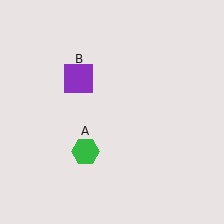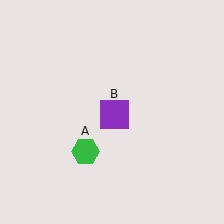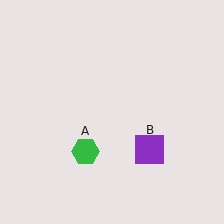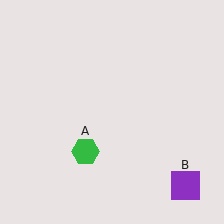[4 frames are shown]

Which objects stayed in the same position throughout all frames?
Green hexagon (object A) remained stationary.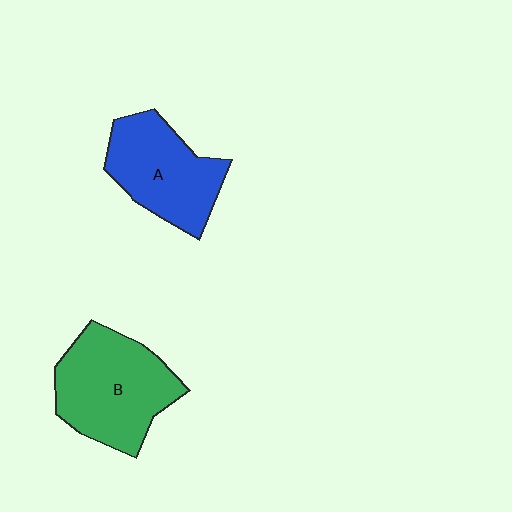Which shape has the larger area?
Shape B (green).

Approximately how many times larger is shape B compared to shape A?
Approximately 1.2 times.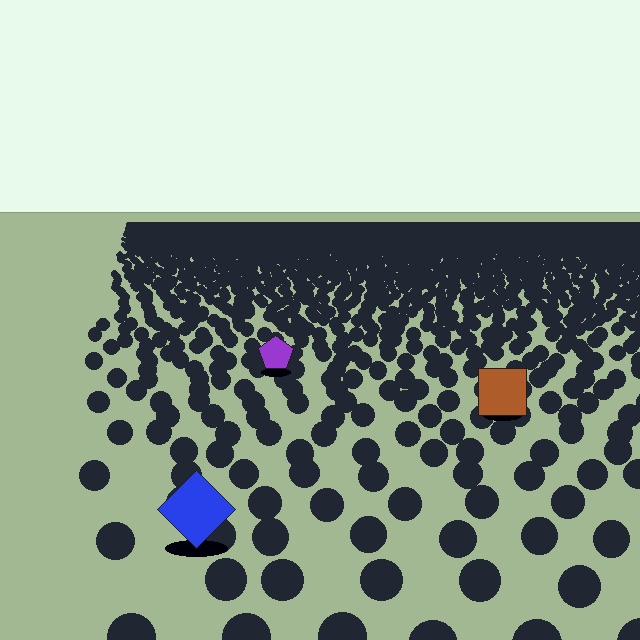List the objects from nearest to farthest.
From nearest to farthest: the blue diamond, the brown square, the purple pentagon.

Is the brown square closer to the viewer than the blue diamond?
No. The blue diamond is closer — you can tell from the texture gradient: the ground texture is coarser near it.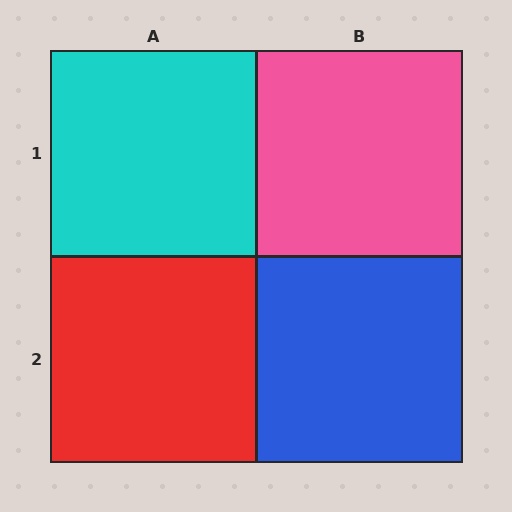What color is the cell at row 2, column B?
Blue.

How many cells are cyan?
1 cell is cyan.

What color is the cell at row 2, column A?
Red.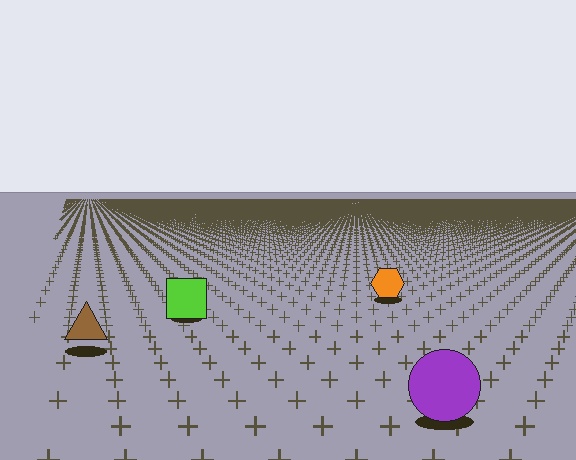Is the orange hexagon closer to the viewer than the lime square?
No. The lime square is closer — you can tell from the texture gradient: the ground texture is coarser near it.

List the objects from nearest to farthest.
From nearest to farthest: the purple circle, the brown triangle, the lime square, the orange hexagon.